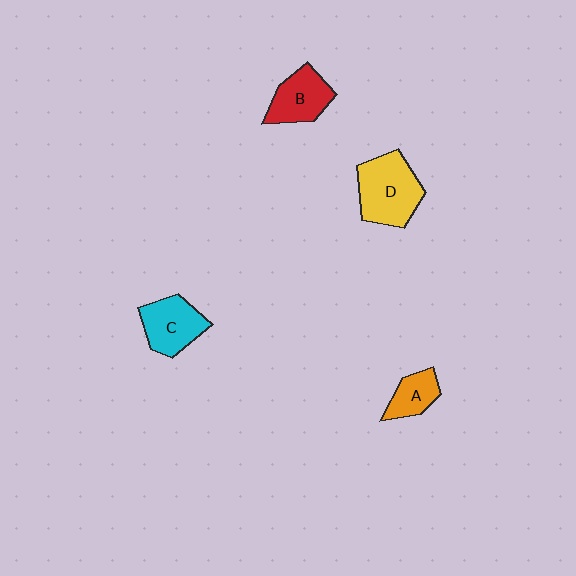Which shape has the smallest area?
Shape A (orange).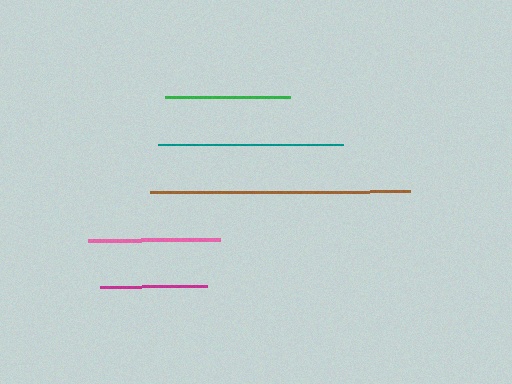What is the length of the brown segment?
The brown segment is approximately 260 pixels long.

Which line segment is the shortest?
The magenta line is the shortest at approximately 107 pixels.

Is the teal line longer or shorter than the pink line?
The teal line is longer than the pink line.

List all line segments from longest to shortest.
From longest to shortest: brown, teal, pink, green, magenta.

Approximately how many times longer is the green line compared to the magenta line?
The green line is approximately 1.2 times the length of the magenta line.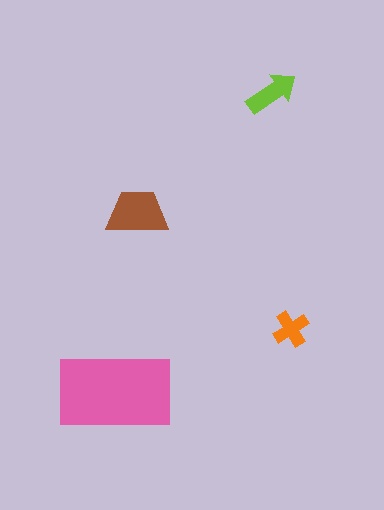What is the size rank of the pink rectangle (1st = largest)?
1st.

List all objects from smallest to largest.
The orange cross, the lime arrow, the brown trapezoid, the pink rectangle.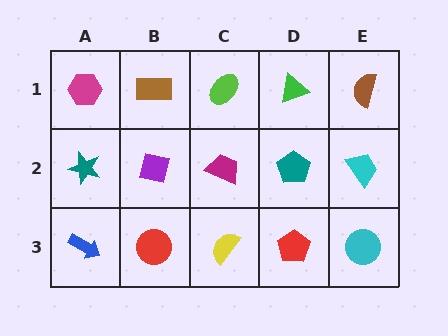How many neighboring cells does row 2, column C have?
4.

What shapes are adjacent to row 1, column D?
A teal pentagon (row 2, column D), a lime ellipse (row 1, column C), a brown semicircle (row 1, column E).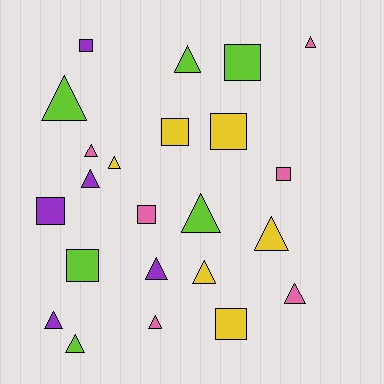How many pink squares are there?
There are 2 pink squares.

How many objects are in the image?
There are 23 objects.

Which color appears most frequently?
Pink, with 6 objects.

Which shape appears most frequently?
Triangle, with 14 objects.